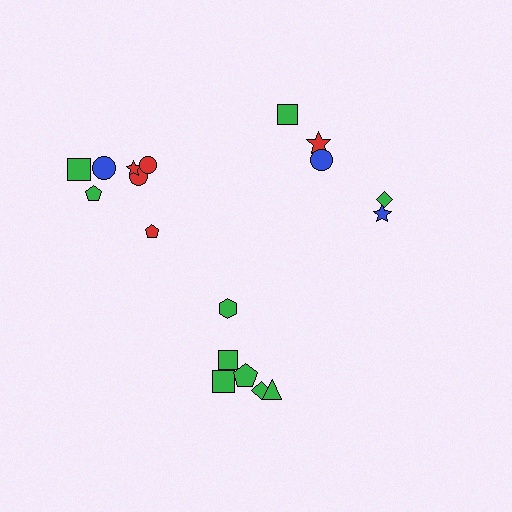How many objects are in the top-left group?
There are 7 objects.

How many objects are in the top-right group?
There are 5 objects.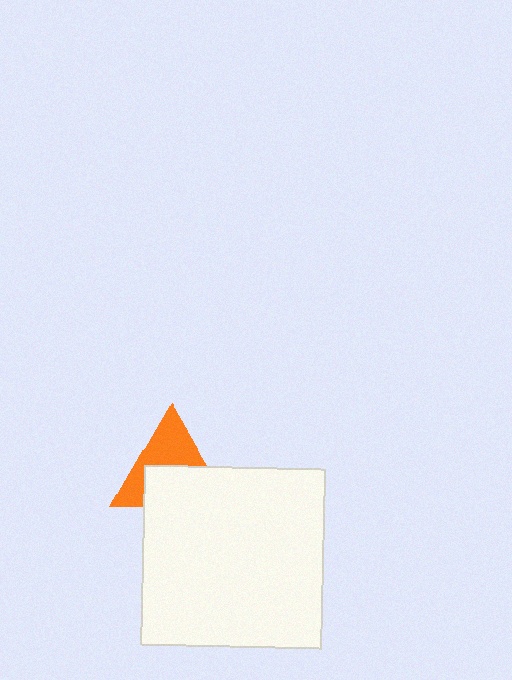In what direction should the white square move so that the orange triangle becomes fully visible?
The white square should move down. That is the shortest direction to clear the overlap and leave the orange triangle fully visible.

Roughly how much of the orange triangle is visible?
About half of it is visible (roughly 51%).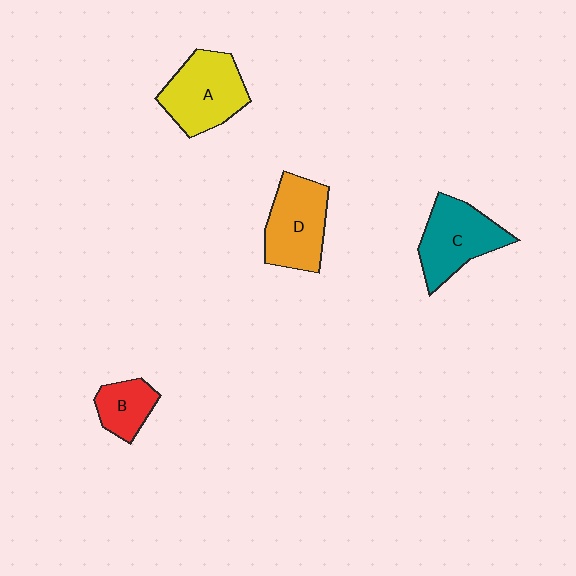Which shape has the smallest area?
Shape B (red).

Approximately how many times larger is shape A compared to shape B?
Approximately 1.9 times.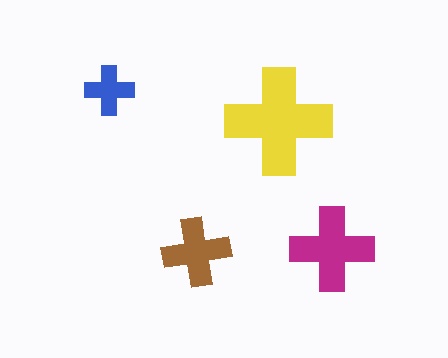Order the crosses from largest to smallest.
the yellow one, the magenta one, the brown one, the blue one.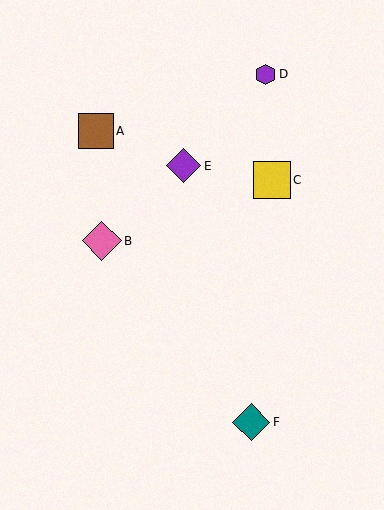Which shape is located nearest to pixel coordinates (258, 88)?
The purple hexagon (labeled D) at (266, 74) is nearest to that location.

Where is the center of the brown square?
The center of the brown square is at (96, 131).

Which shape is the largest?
The pink diamond (labeled B) is the largest.